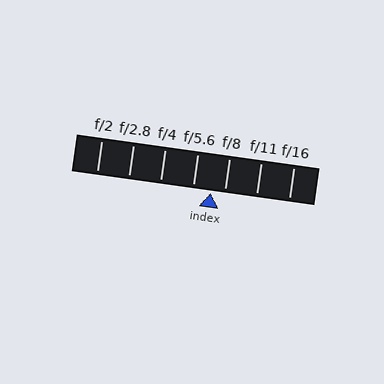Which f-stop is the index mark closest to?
The index mark is closest to f/8.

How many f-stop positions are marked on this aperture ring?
There are 7 f-stop positions marked.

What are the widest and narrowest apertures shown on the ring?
The widest aperture shown is f/2 and the narrowest is f/16.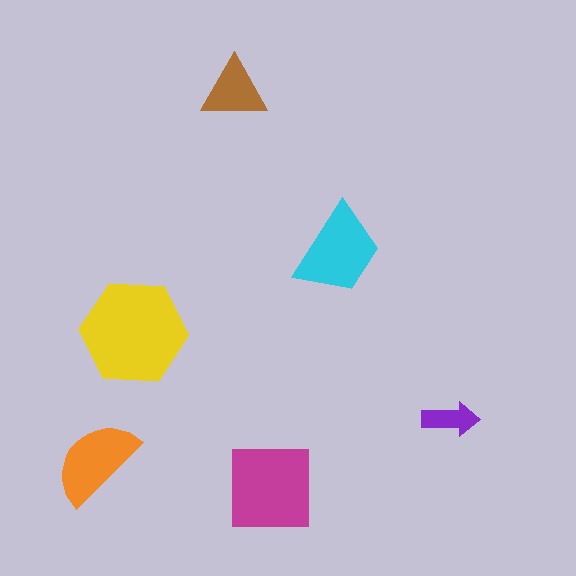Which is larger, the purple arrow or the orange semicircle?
The orange semicircle.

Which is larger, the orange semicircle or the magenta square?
The magenta square.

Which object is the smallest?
The purple arrow.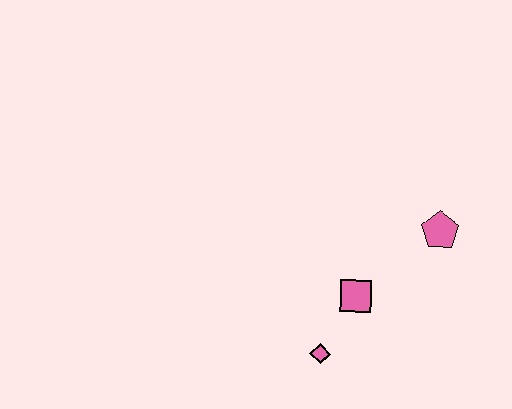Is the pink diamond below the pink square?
Yes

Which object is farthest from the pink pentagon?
The pink diamond is farthest from the pink pentagon.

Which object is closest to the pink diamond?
The pink square is closest to the pink diamond.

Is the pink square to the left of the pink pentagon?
Yes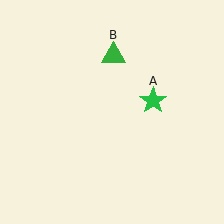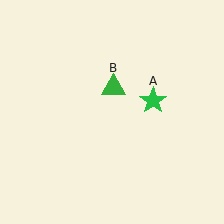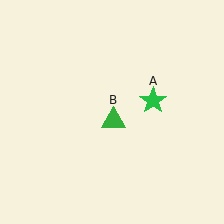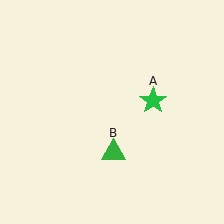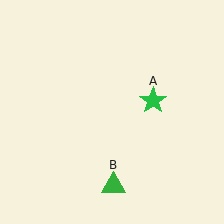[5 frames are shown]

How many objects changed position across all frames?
1 object changed position: green triangle (object B).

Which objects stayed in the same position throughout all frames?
Green star (object A) remained stationary.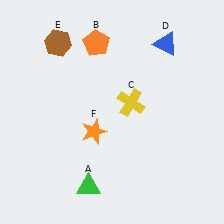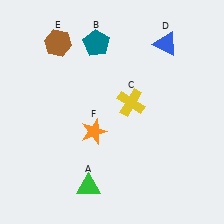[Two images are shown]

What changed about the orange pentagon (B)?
In Image 1, B is orange. In Image 2, it changed to teal.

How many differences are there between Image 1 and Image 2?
There is 1 difference between the two images.